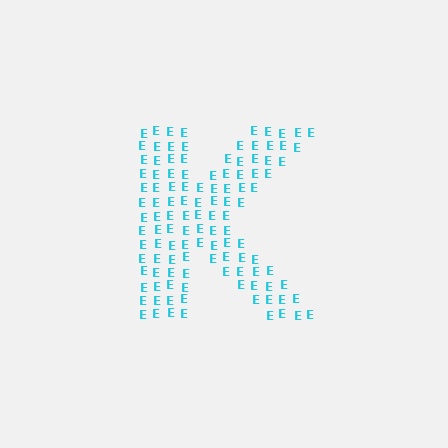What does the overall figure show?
The overall figure shows the letter K.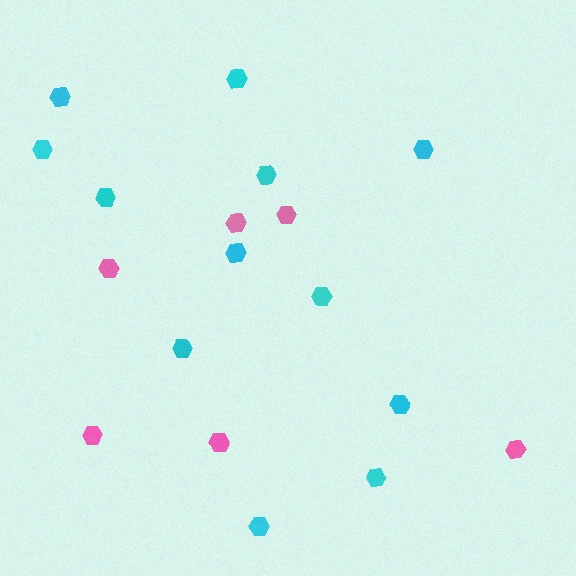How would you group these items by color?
There are 2 groups: one group of pink hexagons (6) and one group of cyan hexagons (12).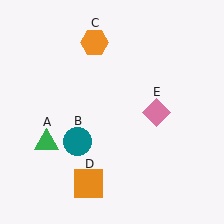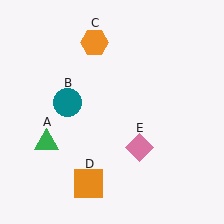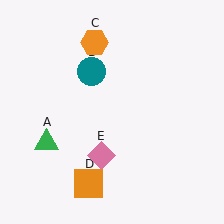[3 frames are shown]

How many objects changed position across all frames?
2 objects changed position: teal circle (object B), pink diamond (object E).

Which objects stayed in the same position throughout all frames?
Green triangle (object A) and orange hexagon (object C) and orange square (object D) remained stationary.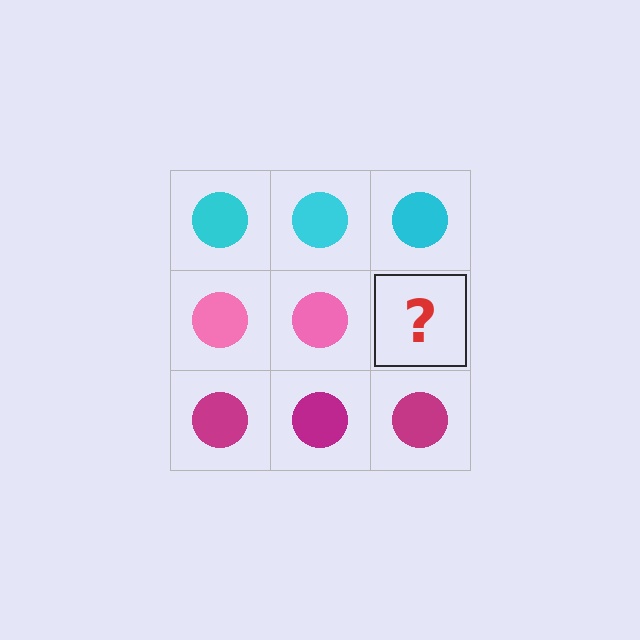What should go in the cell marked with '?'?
The missing cell should contain a pink circle.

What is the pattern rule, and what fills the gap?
The rule is that each row has a consistent color. The gap should be filled with a pink circle.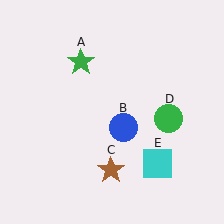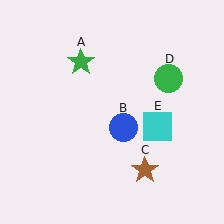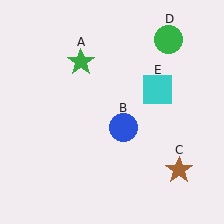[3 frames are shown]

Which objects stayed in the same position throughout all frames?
Green star (object A) and blue circle (object B) remained stationary.